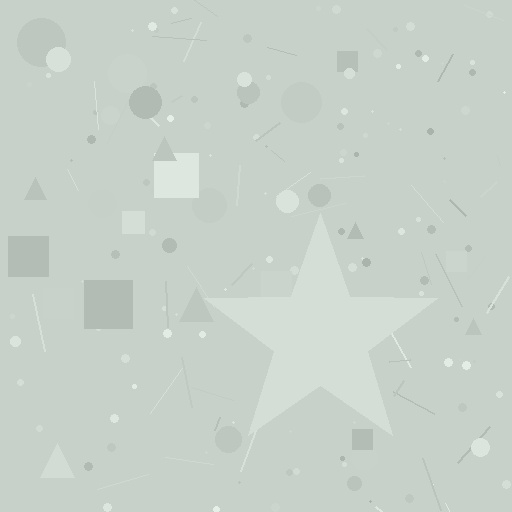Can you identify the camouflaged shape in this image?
The camouflaged shape is a star.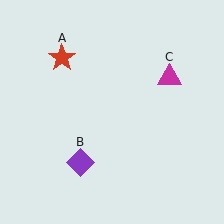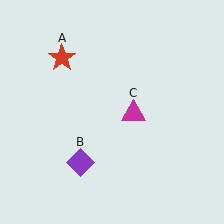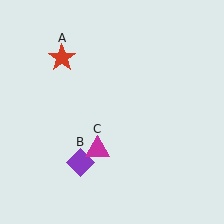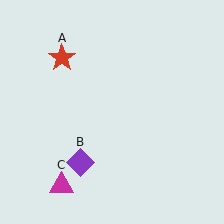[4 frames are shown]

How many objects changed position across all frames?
1 object changed position: magenta triangle (object C).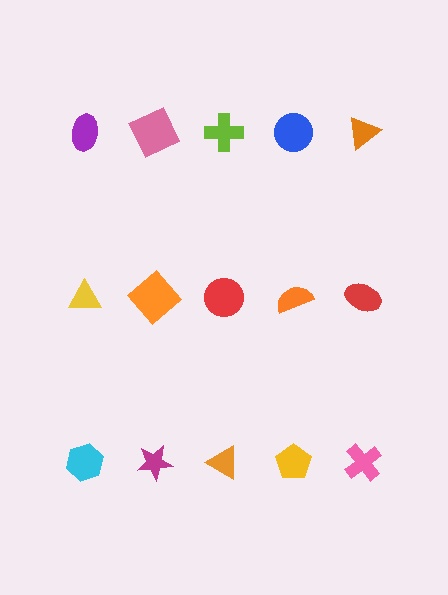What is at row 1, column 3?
A lime cross.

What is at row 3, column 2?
A magenta star.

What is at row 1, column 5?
An orange triangle.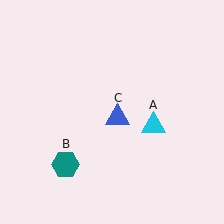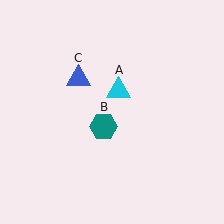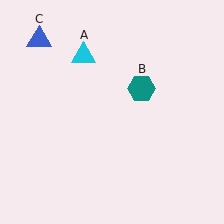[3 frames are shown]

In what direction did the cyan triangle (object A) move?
The cyan triangle (object A) moved up and to the left.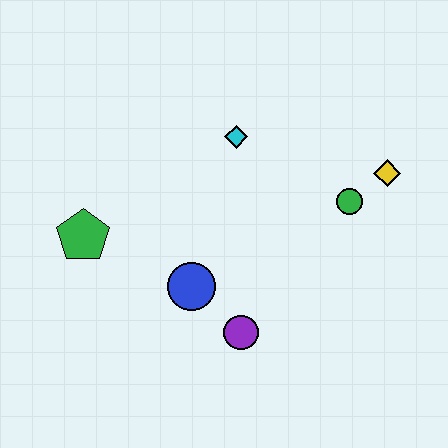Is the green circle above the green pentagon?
Yes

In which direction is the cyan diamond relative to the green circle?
The cyan diamond is to the left of the green circle.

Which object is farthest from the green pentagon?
The yellow diamond is farthest from the green pentagon.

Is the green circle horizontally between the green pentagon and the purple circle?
No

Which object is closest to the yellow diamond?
The green circle is closest to the yellow diamond.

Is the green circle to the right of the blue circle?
Yes